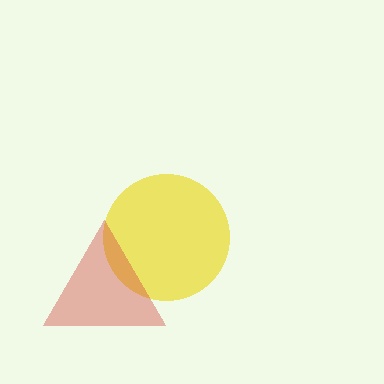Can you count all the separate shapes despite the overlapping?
Yes, there are 2 separate shapes.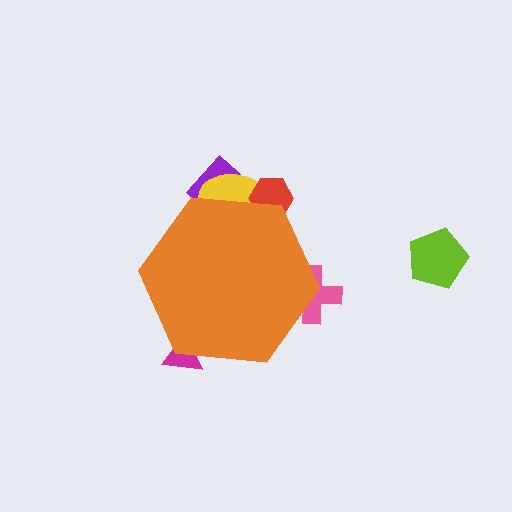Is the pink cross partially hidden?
Yes, the pink cross is partially hidden behind the orange hexagon.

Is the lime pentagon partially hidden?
No, the lime pentagon is fully visible.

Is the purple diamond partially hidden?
Yes, the purple diamond is partially hidden behind the orange hexagon.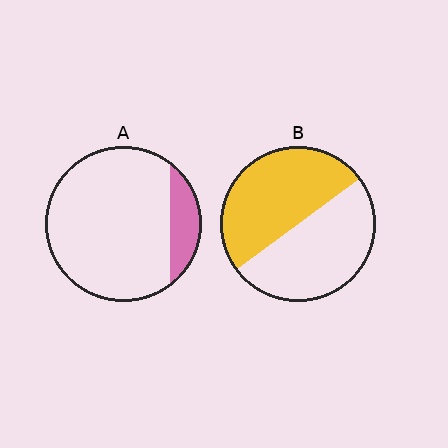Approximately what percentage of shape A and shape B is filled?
A is approximately 15% and B is approximately 50%.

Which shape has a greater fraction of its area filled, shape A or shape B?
Shape B.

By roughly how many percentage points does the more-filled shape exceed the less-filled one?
By roughly 35 percentage points (B over A).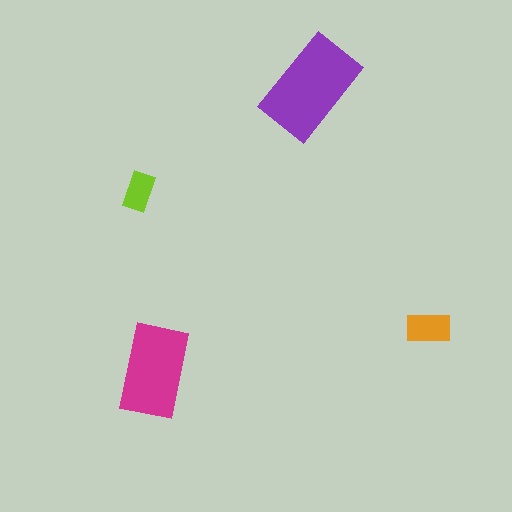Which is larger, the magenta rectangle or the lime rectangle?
The magenta one.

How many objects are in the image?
There are 4 objects in the image.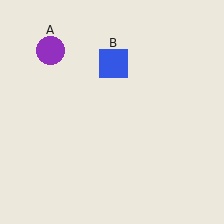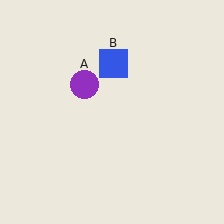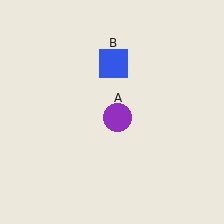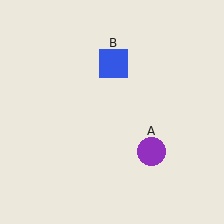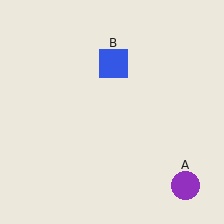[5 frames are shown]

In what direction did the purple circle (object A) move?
The purple circle (object A) moved down and to the right.